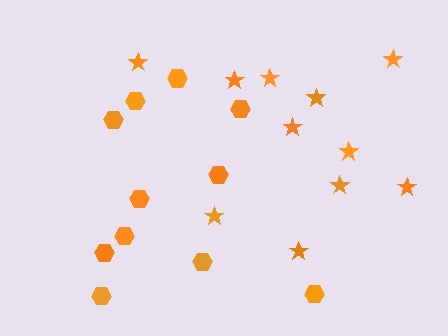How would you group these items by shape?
There are 2 groups: one group of hexagons (11) and one group of stars (11).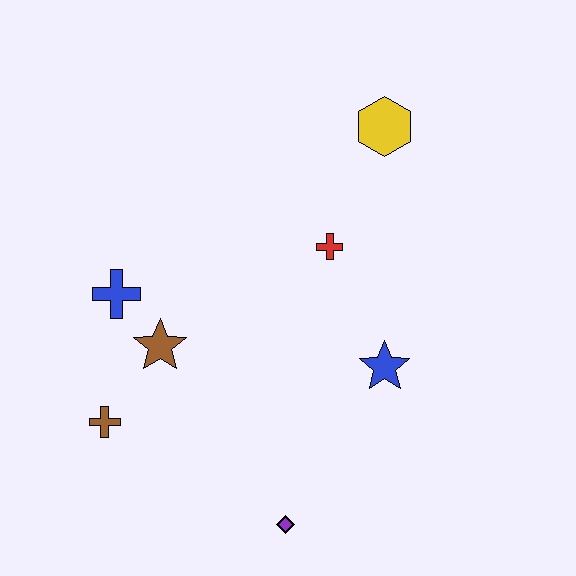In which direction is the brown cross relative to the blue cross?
The brown cross is below the blue cross.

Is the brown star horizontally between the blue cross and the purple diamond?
Yes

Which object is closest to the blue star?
The red cross is closest to the blue star.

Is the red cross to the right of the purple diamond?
Yes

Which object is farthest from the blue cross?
The yellow hexagon is farthest from the blue cross.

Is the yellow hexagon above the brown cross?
Yes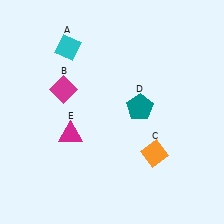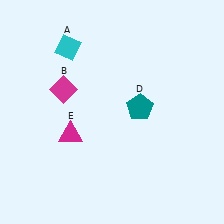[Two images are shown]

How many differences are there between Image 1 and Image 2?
There is 1 difference between the two images.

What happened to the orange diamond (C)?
The orange diamond (C) was removed in Image 2. It was in the bottom-right area of Image 1.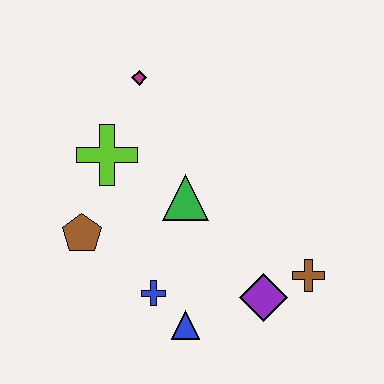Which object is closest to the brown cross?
The purple diamond is closest to the brown cross.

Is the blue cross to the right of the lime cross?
Yes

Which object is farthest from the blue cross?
The magenta diamond is farthest from the blue cross.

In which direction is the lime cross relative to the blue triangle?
The lime cross is above the blue triangle.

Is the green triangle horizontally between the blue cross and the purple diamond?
Yes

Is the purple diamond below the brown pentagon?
Yes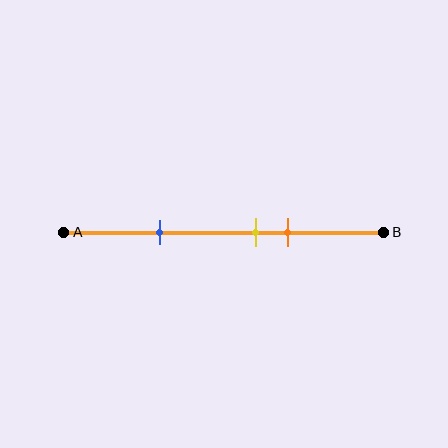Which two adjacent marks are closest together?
The yellow and orange marks are the closest adjacent pair.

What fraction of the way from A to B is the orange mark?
The orange mark is approximately 70% (0.7) of the way from A to B.